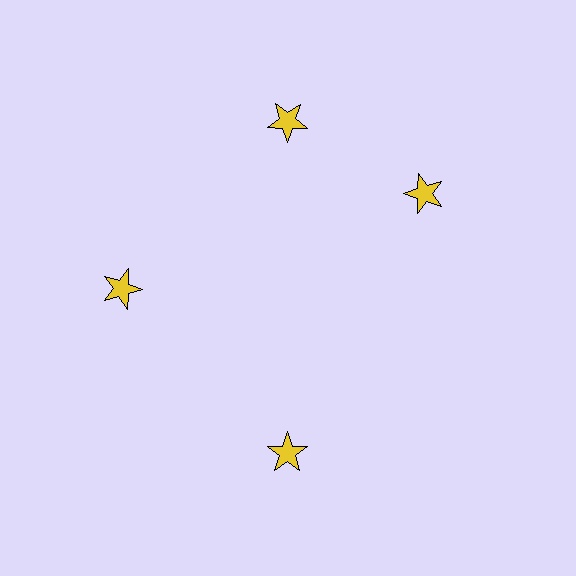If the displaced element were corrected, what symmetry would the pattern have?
It would have 4-fold rotational symmetry — the pattern would map onto itself every 90 degrees.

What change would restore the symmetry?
The symmetry would be restored by rotating it back into even spacing with its neighbors so that all 4 stars sit at equal angles and equal distance from the center.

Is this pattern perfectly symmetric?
No. The 4 yellow stars are arranged in a ring, but one element near the 3 o'clock position is rotated out of alignment along the ring, breaking the 4-fold rotational symmetry.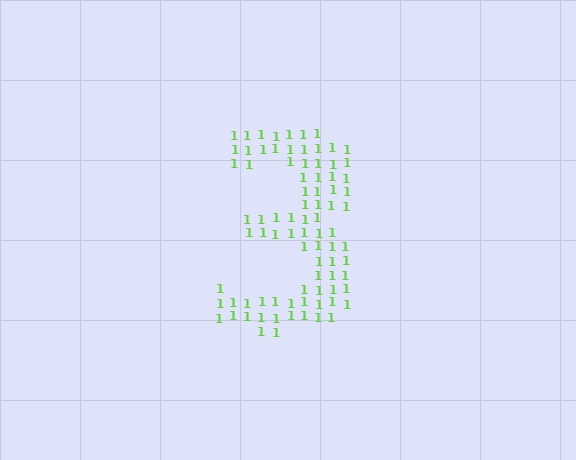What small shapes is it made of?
It is made of small digit 1's.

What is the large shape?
The large shape is the digit 3.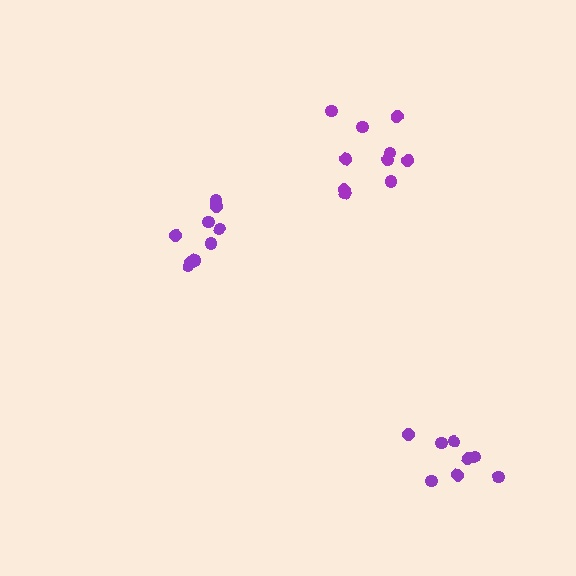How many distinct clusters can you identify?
There are 3 distinct clusters.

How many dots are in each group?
Group 1: 10 dots, Group 2: 8 dots, Group 3: 10 dots (28 total).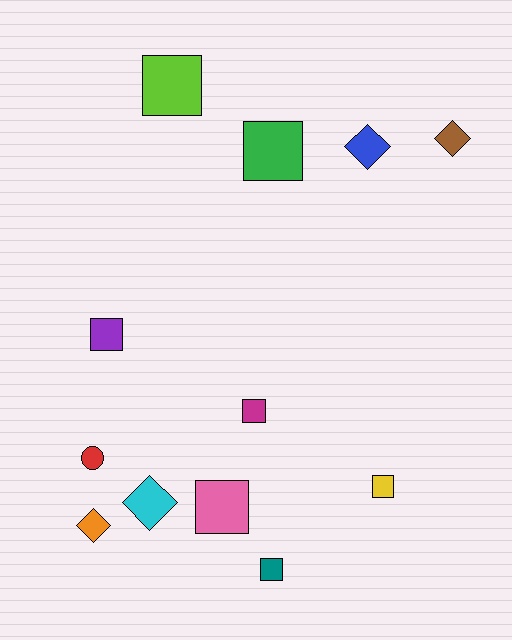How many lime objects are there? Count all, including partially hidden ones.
There is 1 lime object.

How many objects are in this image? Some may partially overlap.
There are 12 objects.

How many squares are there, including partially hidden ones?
There are 7 squares.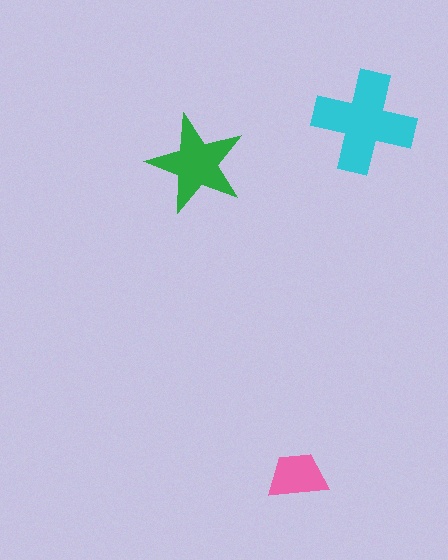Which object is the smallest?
The pink trapezoid.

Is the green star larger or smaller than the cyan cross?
Smaller.